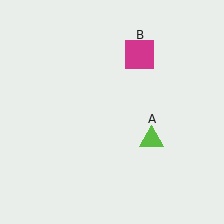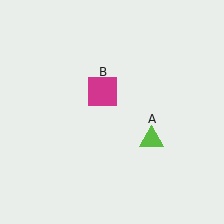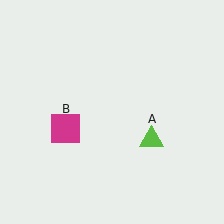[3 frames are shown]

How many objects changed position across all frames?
1 object changed position: magenta square (object B).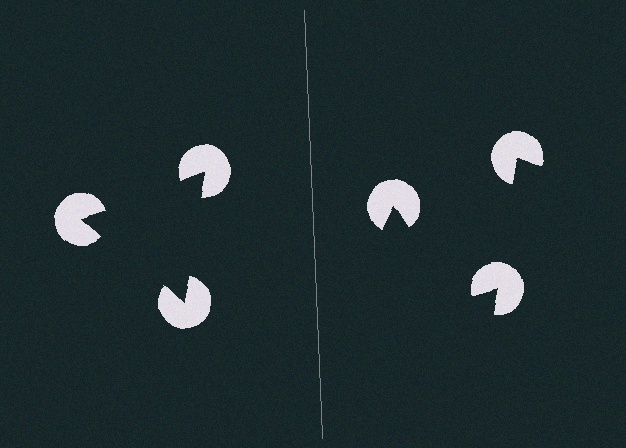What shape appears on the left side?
An illusory triangle.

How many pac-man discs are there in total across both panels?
6 — 3 on each side.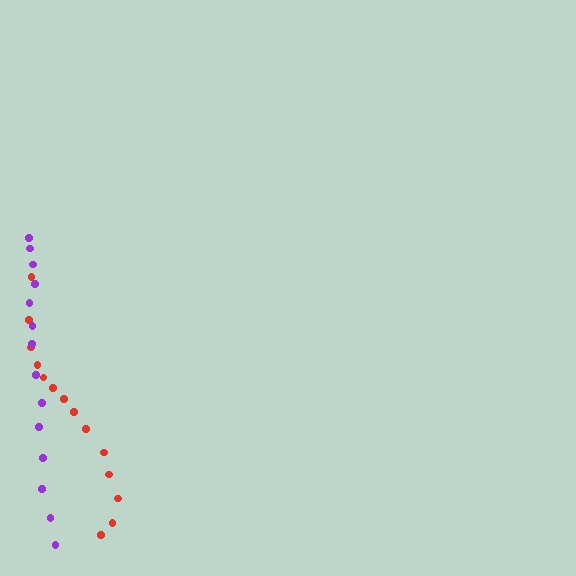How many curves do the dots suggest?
There are 2 distinct paths.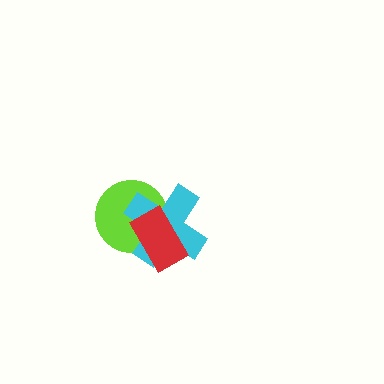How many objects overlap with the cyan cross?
2 objects overlap with the cyan cross.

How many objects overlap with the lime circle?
2 objects overlap with the lime circle.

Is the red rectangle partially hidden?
No, no other shape covers it.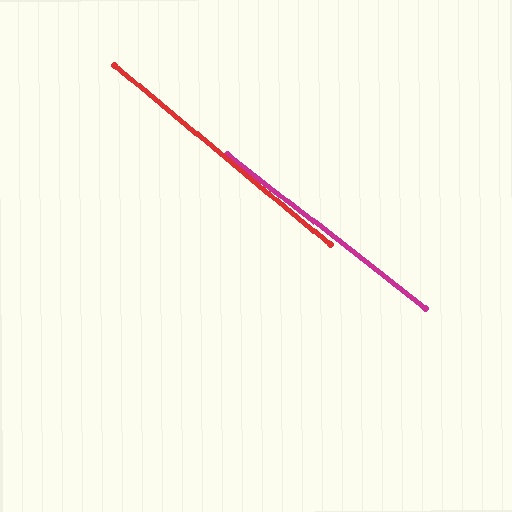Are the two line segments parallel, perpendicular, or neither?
Parallel — their directions differ by only 2.0°.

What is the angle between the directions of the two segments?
Approximately 2 degrees.